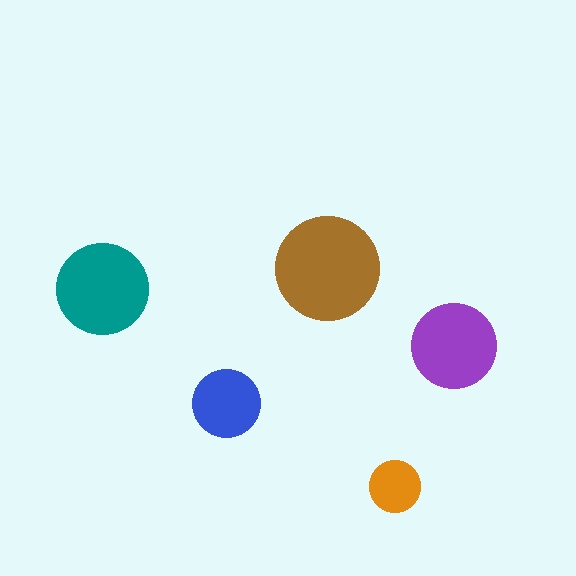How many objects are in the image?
There are 5 objects in the image.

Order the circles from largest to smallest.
the brown one, the teal one, the purple one, the blue one, the orange one.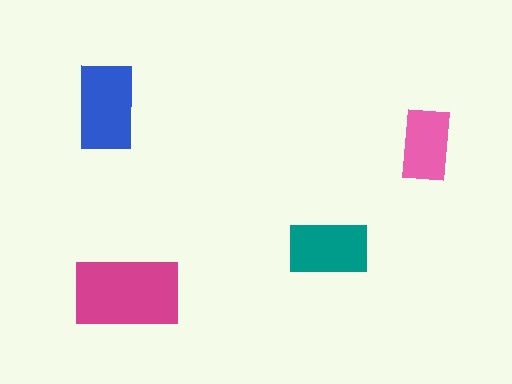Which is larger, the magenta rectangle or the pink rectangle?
The magenta one.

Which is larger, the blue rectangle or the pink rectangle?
The blue one.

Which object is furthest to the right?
The pink rectangle is rightmost.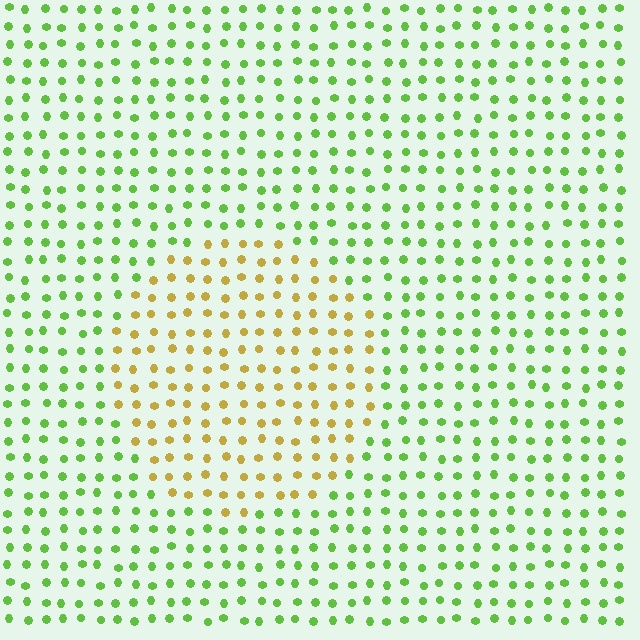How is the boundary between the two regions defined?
The boundary is defined purely by a slight shift in hue (about 56 degrees). Spacing, size, and orientation are identical on both sides.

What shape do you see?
I see a circle.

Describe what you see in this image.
The image is filled with small lime elements in a uniform arrangement. A circle-shaped region is visible where the elements are tinted to a slightly different hue, forming a subtle color boundary.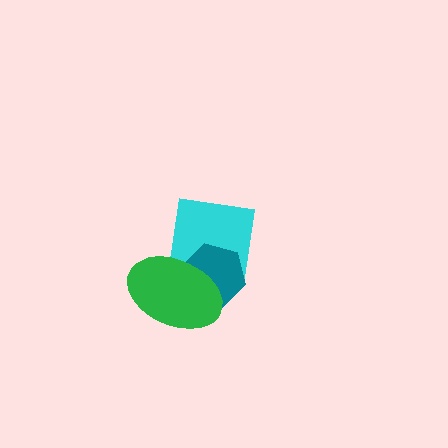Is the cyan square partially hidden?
Yes, it is partially covered by another shape.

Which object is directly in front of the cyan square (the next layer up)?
The teal hexagon is directly in front of the cyan square.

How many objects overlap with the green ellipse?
2 objects overlap with the green ellipse.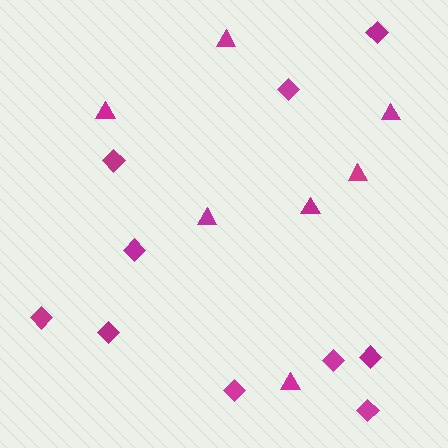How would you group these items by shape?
There are 2 groups: one group of diamonds (10) and one group of triangles (7).